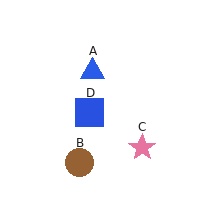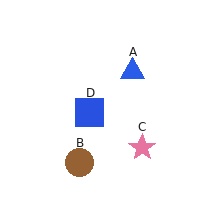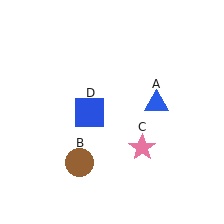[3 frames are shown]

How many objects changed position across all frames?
1 object changed position: blue triangle (object A).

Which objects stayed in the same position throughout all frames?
Brown circle (object B) and pink star (object C) and blue square (object D) remained stationary.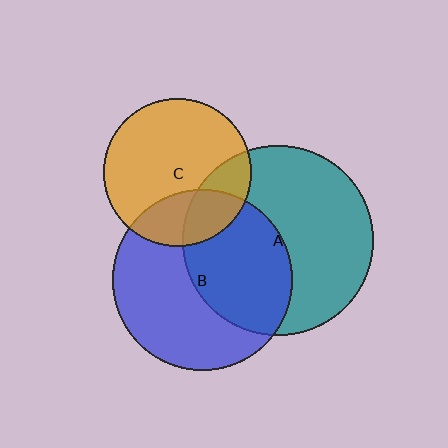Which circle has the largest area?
Circle A (teal).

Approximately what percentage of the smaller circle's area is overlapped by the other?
Approximately 45%.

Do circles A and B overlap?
Yes.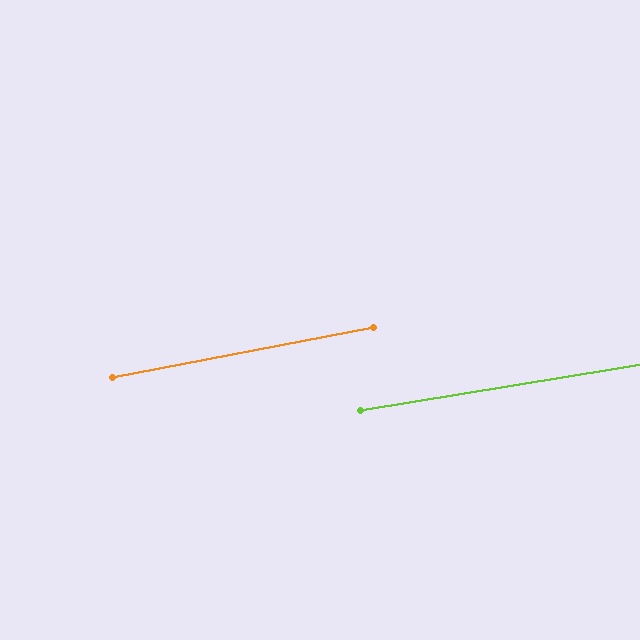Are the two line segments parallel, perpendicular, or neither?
Parallel — their directions differ by only 1.5°.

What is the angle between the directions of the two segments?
Approximately 1 degree.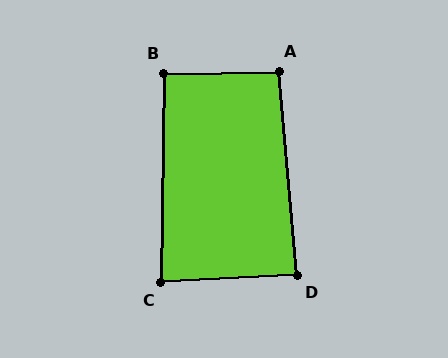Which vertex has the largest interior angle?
A, at approximately 94 degrees.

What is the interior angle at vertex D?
Approximately 88 degrees (approximately right).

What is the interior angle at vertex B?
Approximately 92 degrees (approximately right).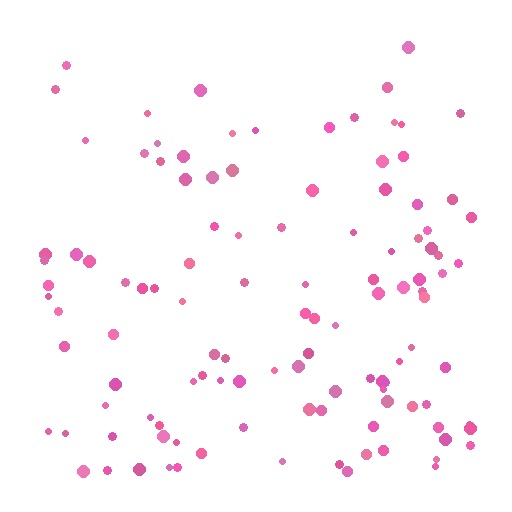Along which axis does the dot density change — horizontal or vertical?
Vertical.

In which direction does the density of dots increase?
From top to bottom, with the bottom side densest.